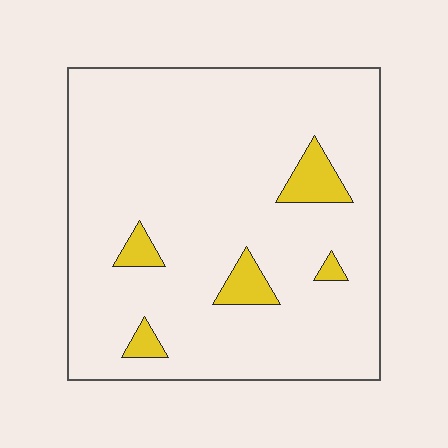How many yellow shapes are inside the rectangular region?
5.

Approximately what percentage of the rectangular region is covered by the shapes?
Approximately 10%.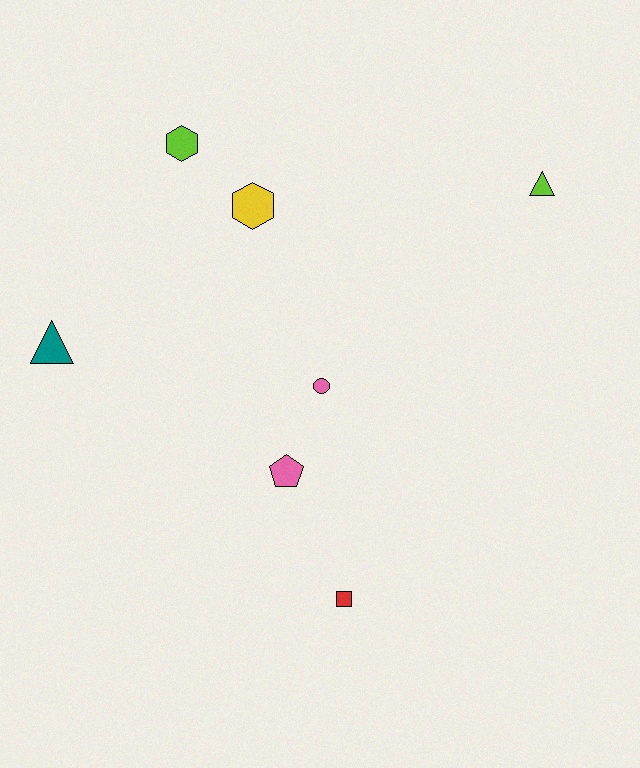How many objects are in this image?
There are 7 objects.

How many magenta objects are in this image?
There are no magenta objects.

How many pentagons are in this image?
There is 1 pentagon.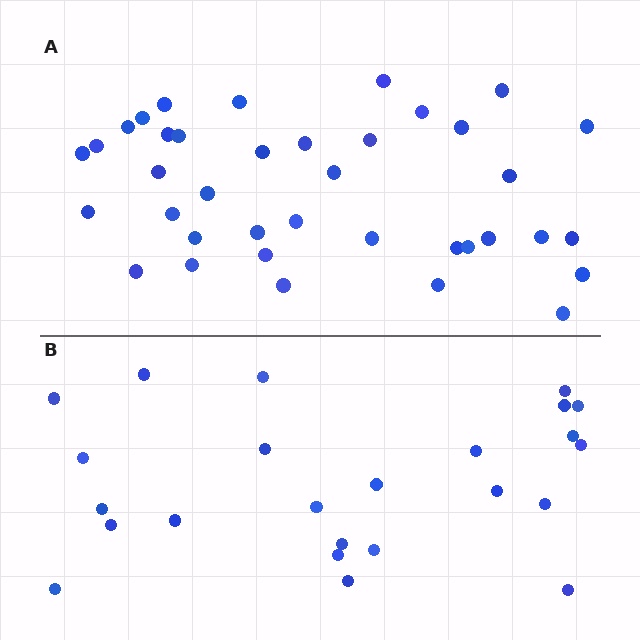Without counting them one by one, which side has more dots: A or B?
Region A (the top region) has more dots.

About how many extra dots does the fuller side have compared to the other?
Region A has approximately 15 more dots than region B.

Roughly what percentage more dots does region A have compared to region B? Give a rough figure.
About 60% more.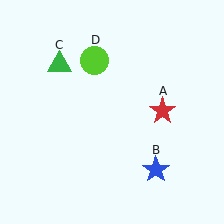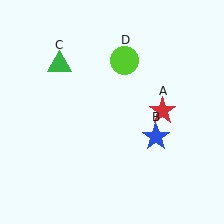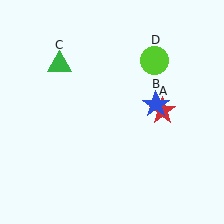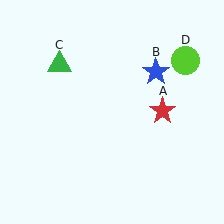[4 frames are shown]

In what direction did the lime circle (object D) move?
The lime circle (object D) moved right.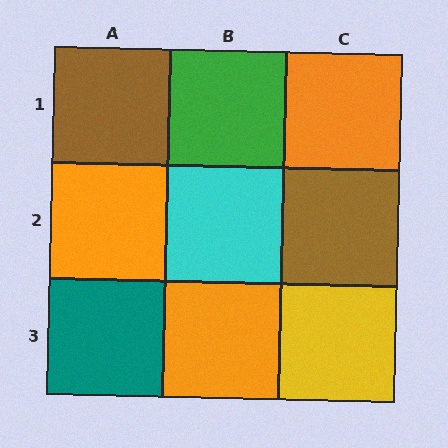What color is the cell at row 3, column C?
Yellow.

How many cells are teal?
1 cell is teal.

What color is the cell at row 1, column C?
Orange.